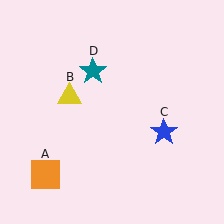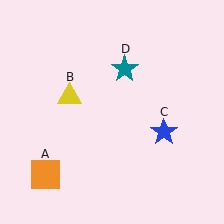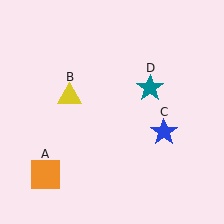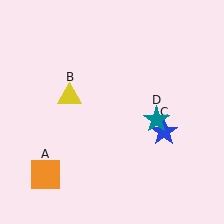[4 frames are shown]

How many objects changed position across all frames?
1 object changed position: teal star (object D).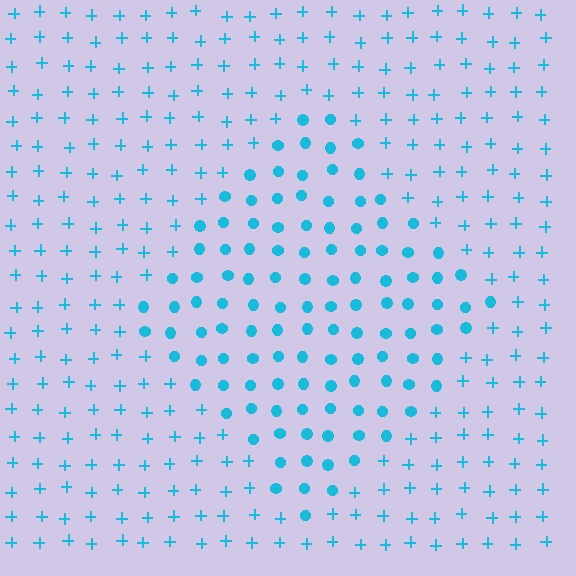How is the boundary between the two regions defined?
The boundary is defined by a change in element shape: circles inside vs. plus signs outside. All elements share the same color and spacing.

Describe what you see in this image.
The image is filled with small cyan elements arranged in a uniform grid. A diamond-shaped region contains circles, while the surrounding area contains plus signs. The boundary is defined purely by the change in element shape.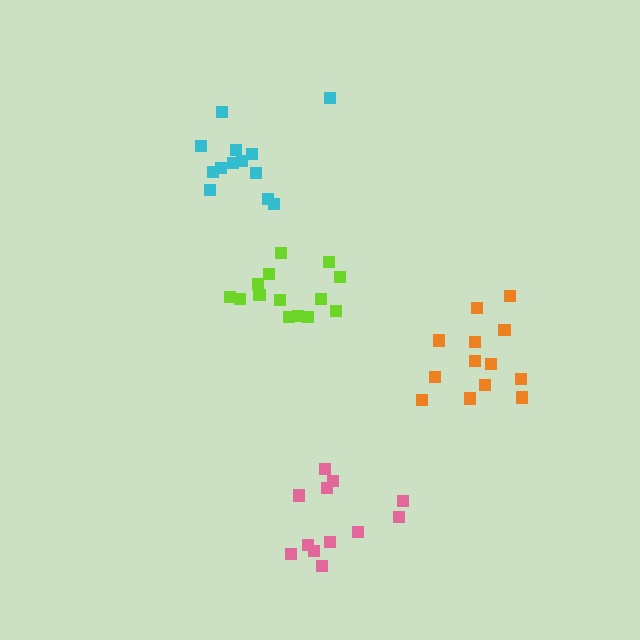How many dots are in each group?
Group 1: 13 dots, Group 2: 12 dots, Group 3: 14 dots, Group 4: 13 dots (52 total).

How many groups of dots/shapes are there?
There are 4 groups.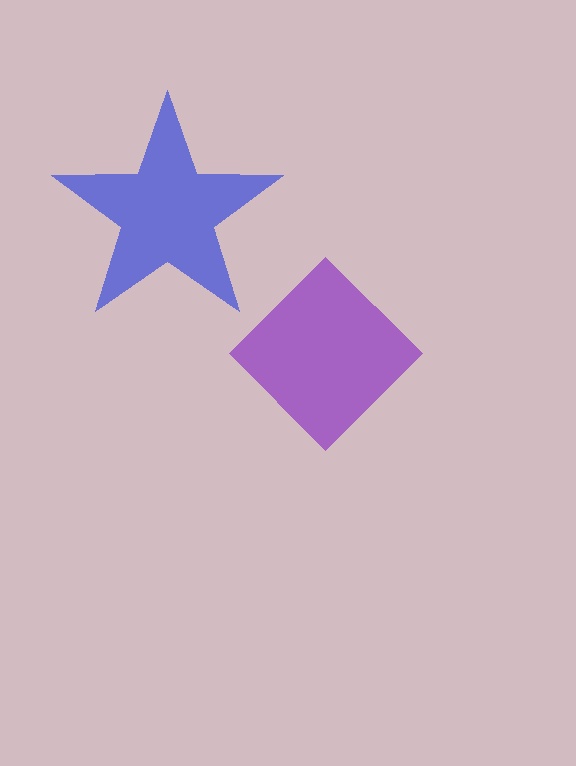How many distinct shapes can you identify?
There are 2 distinct shapes: a purple diamond, a blue star.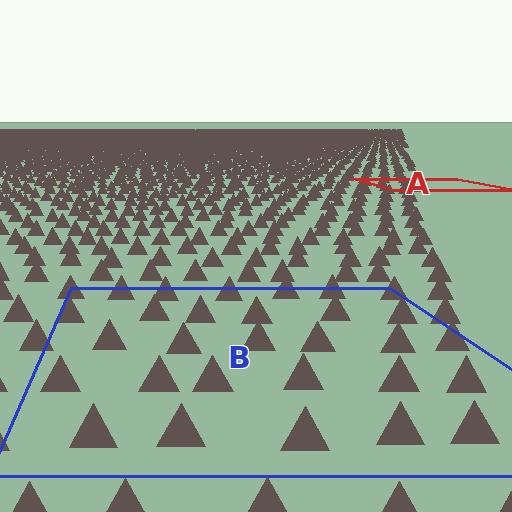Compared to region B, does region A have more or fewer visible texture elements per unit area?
Region A has more texture elements per unit area — they are packed more densely because it is farther away.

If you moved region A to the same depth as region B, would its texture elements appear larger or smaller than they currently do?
They would appear larger. At a closer depth, the same texture elements are projected at a bigger on-screen size.